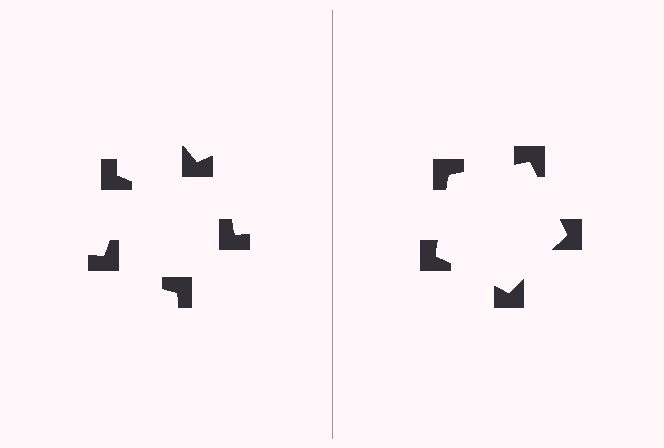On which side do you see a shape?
An illusory pentagon appears on the right side. On the left side the wedge cuts are rotated, so no coherent shape forms.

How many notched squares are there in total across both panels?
10 — 5 on each side.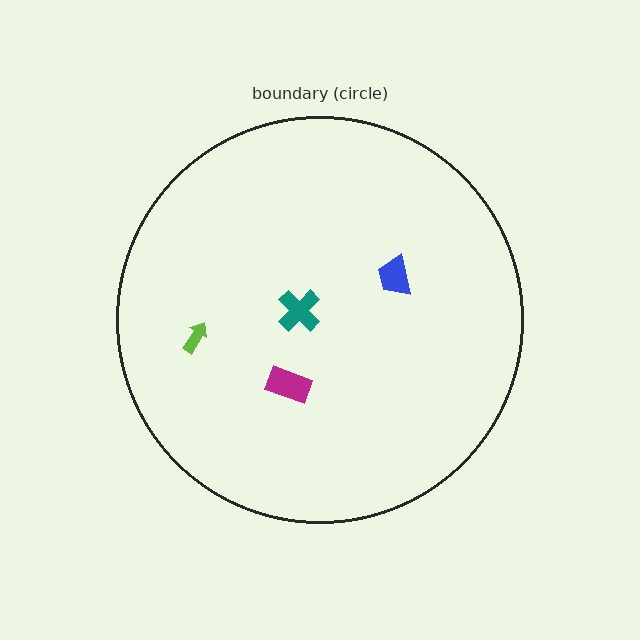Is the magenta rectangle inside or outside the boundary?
Inside.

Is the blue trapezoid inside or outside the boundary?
Inside.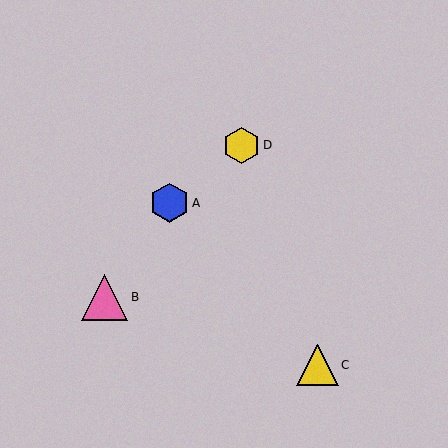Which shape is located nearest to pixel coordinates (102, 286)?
The pink triangle (labeled B) at (104, 297) is nearest to that location.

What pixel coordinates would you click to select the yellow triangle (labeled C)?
Click at (318, 365) to select the yellow triangle C.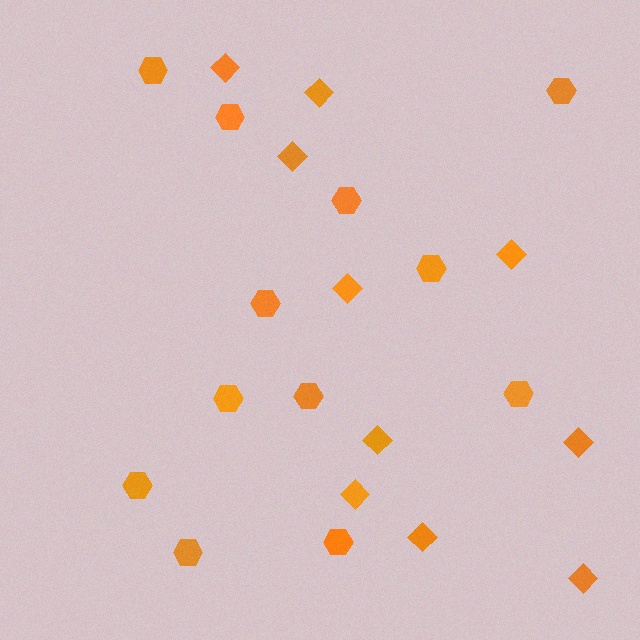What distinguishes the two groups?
There are 2 groups: one group of hexagons (12) and one group of diamonds (10).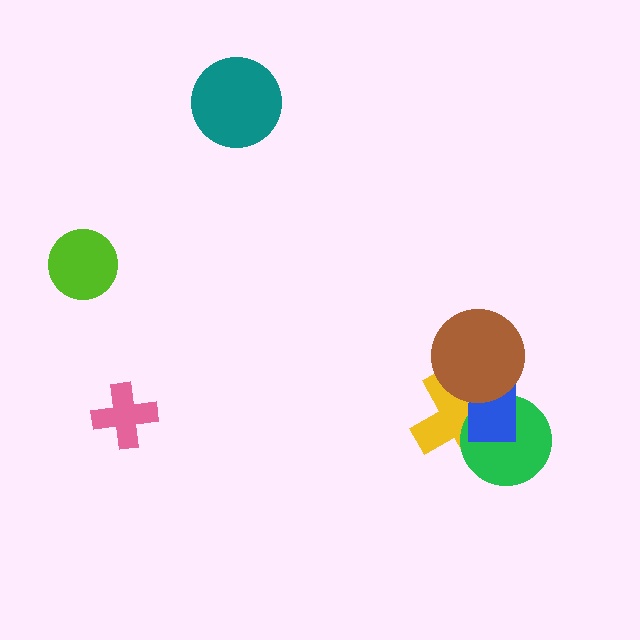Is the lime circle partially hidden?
No, no other shape covers it.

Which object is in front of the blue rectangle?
The brown circle is in front of the blue rectangle.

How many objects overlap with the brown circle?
2 objects overlap with the brown circle.